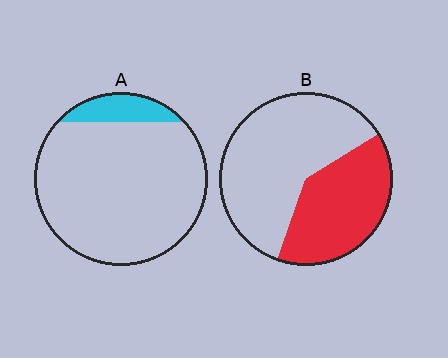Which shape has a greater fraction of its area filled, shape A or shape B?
Shape B.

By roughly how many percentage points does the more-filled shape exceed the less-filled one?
By roughly 30 percentage points (B over A).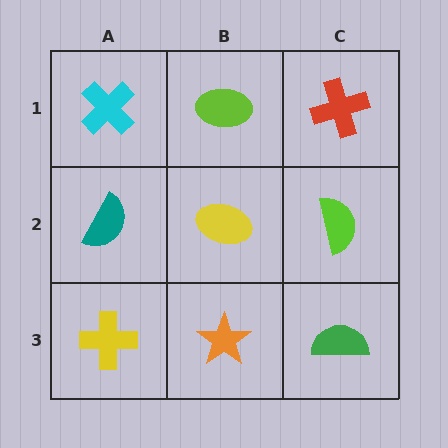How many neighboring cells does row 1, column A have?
2.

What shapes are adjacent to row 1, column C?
A lime semicircle (row 2, column C), a lime ellipse (row 1, column B).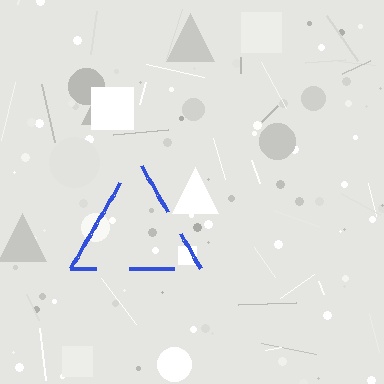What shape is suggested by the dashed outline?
The dashed outline suggests a triangle.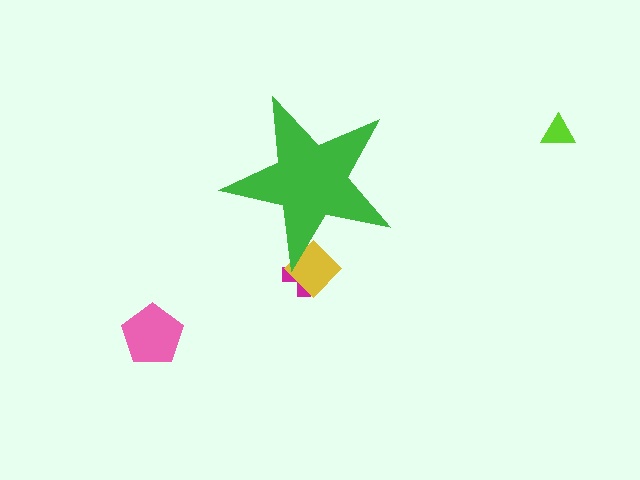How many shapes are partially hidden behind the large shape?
2 shapes are partially hidden.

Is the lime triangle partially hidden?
No, the lime triangle is fully visible.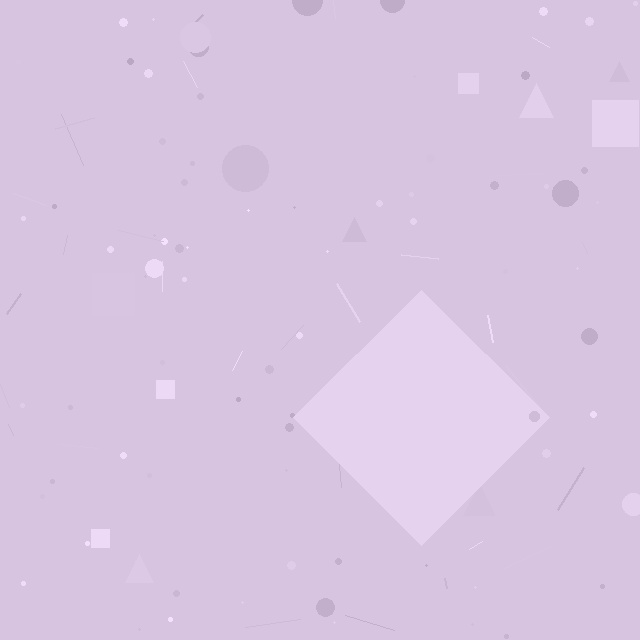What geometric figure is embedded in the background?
A diamond is embedded in the background.